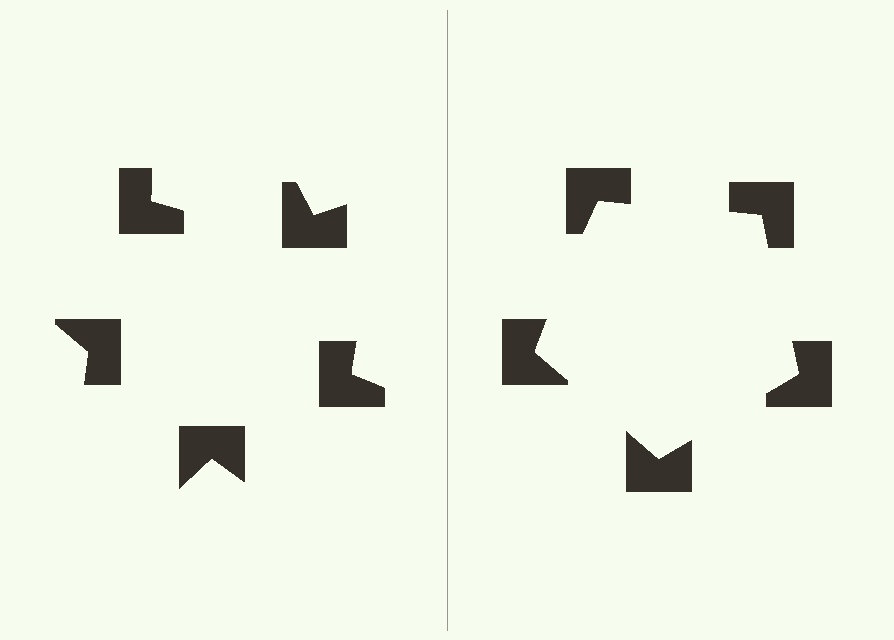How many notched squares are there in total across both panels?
10 — 5 on each side.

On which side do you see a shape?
An illusory pentagon appears on the right side. On the left side the wedge cuts are rotated, so no coherent shape forms.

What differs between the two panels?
The notched squares are positioned identically on both sides; only the wedge orientations differ. On the right they align to a pentagon; on the left they are misaligned.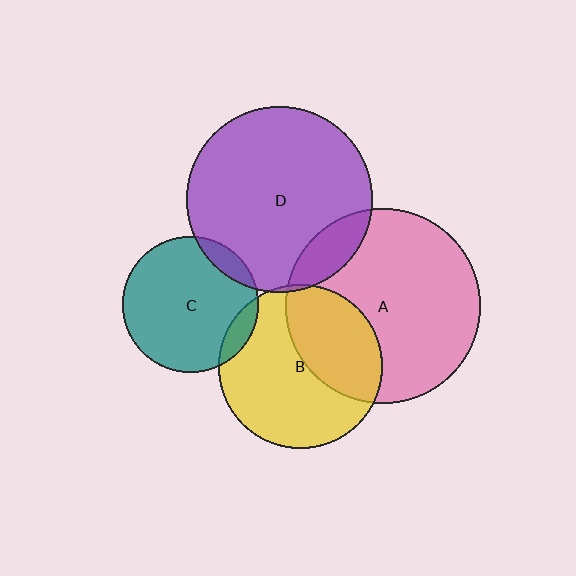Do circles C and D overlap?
Yes.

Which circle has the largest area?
Circle A (pink).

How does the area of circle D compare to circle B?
Approximately 1.3 times.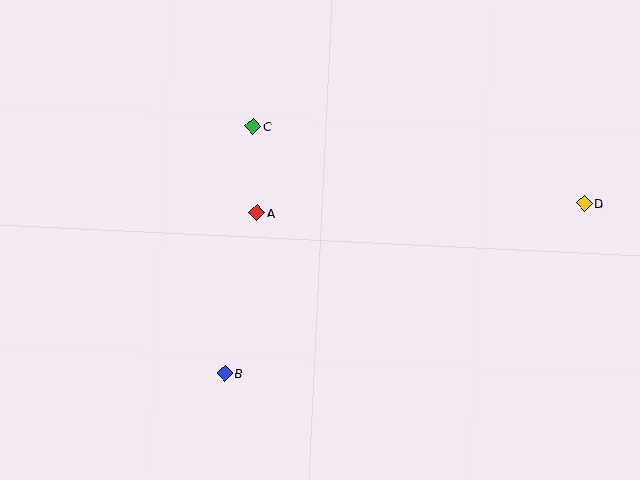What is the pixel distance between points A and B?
The distance between A and B is 164 pixels.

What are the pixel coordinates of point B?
Point B is at (224, 374).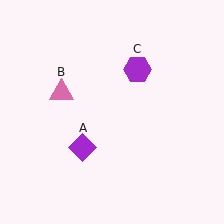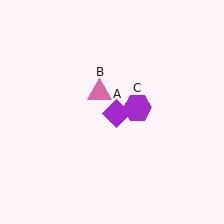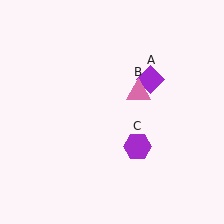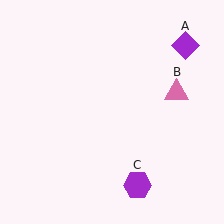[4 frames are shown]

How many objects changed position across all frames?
3 objects changed position: purple diamond (object A), pink triangle (object B), purple hexagon (object C).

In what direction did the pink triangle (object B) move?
The pink triangle (object B) moved right.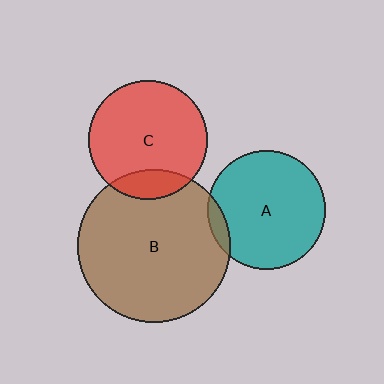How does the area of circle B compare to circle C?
Approximately 1.7 times.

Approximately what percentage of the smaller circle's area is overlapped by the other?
Approximately 5%.